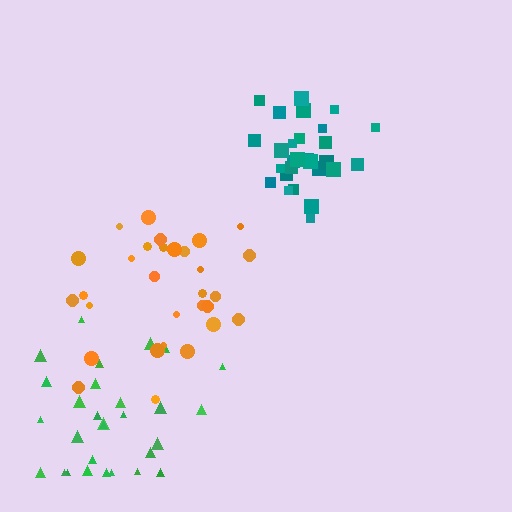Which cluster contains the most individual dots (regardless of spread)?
Green (31).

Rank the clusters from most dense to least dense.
teal, orange, green.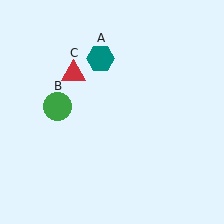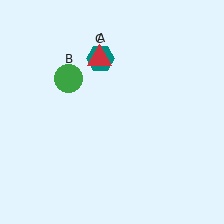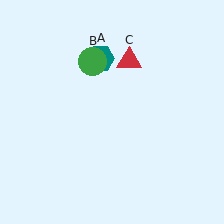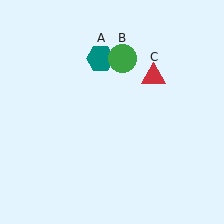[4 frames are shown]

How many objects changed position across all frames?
2 objects changed position: green circle (object B), red triangle (object C).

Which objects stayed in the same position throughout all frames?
Teal hexagon (object A) remained stationary.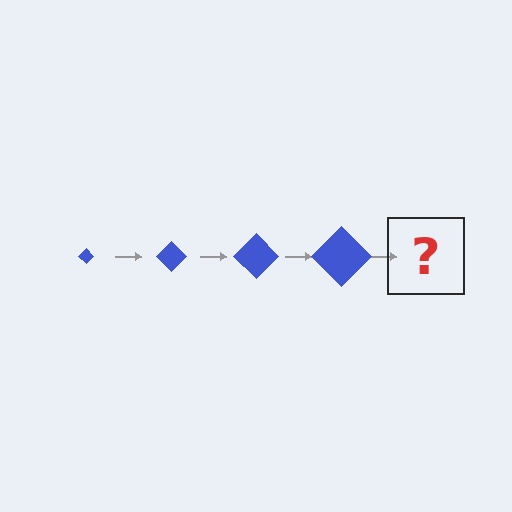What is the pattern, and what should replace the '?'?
The pattern is that the diamond gets progressively larger each step. The '?' should be a blue diamond, larger than the previous one.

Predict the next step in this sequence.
The next step is a blue diamond, larger than the previous one.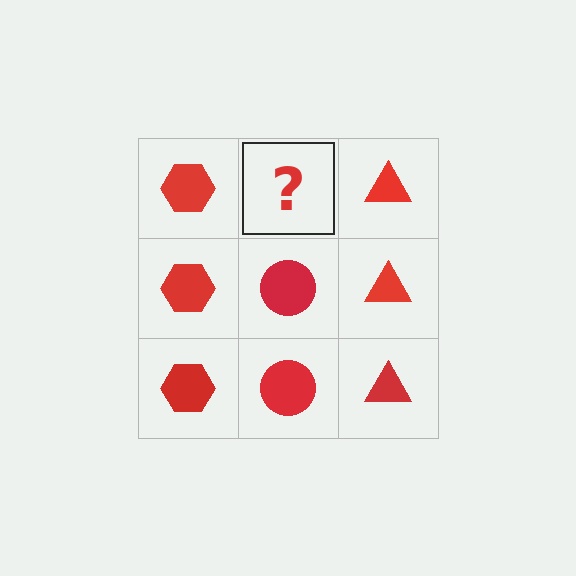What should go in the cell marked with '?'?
The missing cell should contain a red circle.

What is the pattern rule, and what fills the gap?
The rule is that each column has a consistent shape. The gap should be filled with a red circle.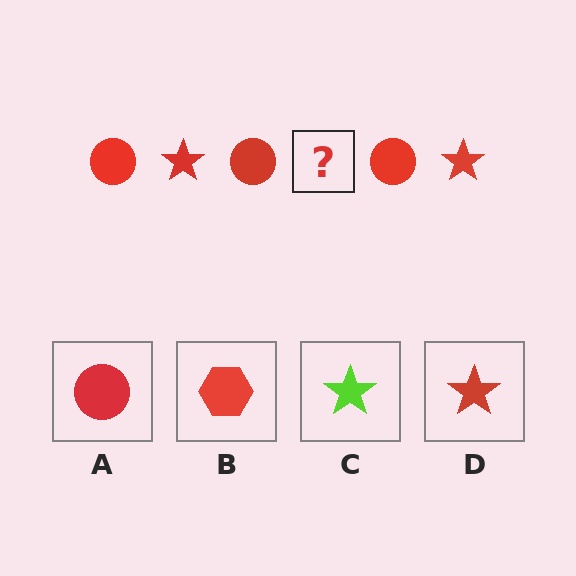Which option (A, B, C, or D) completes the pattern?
D.